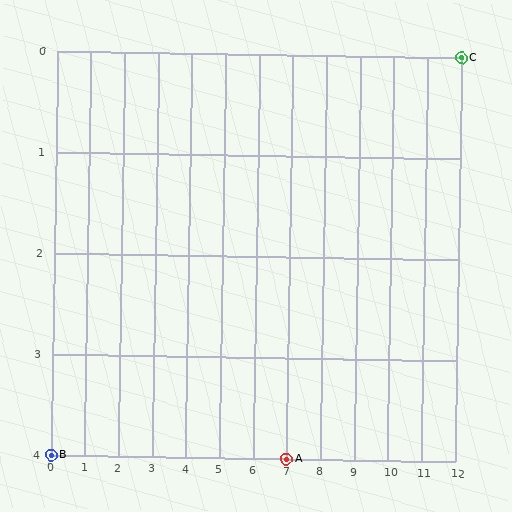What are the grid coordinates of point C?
Point C is at grid coordinates (12, 0).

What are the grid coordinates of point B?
Point B is at grid coordinates (0, 4).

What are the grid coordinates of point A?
Point A is at grid coordinates (7, 4).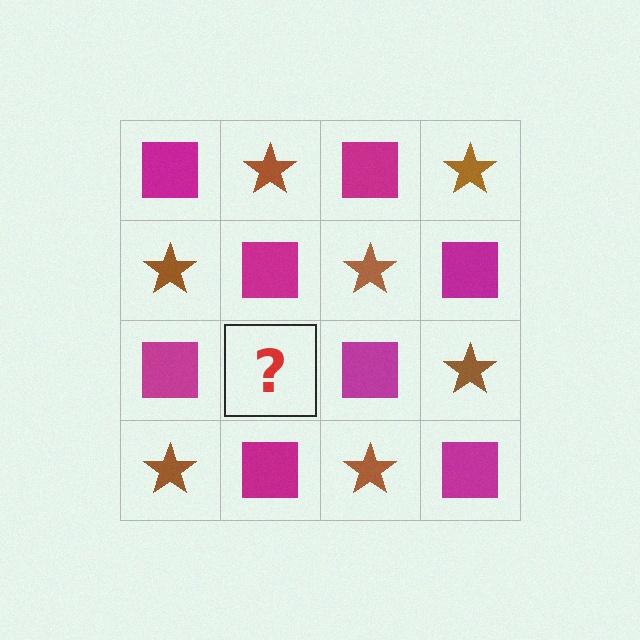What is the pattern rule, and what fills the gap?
The rule is that it alternates magenta square and brown star in a checkerboard pattern. The gap should be filled with a brown star.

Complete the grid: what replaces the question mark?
The question mark should be replaced with a brown star.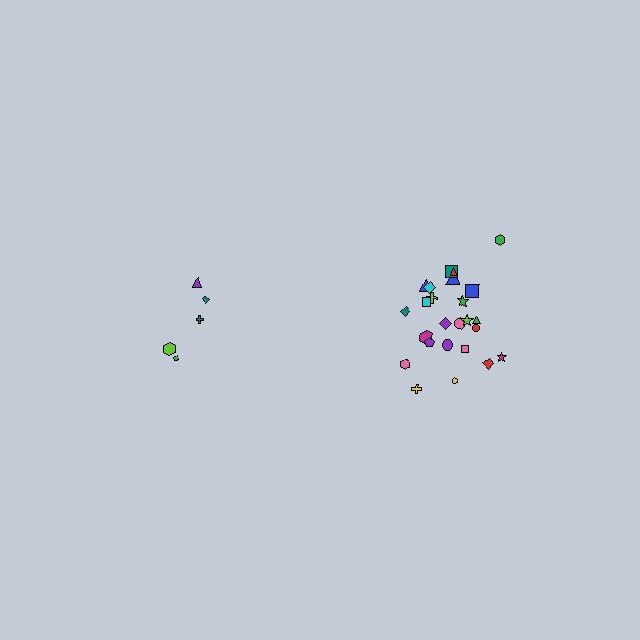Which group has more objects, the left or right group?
The right group.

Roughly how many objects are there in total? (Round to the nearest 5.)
Roughly 30 objects in total.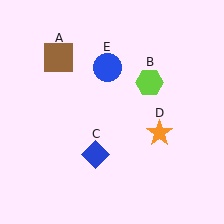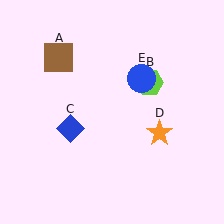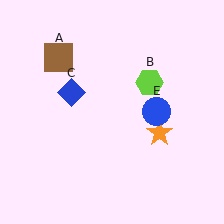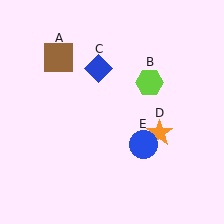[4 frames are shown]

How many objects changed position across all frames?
2 objects changed position: blue diamond (object C), blue circle (object E).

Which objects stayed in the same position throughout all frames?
Brown square (object A) and lime hexagon (object B) and orange star (object D) remained stationary.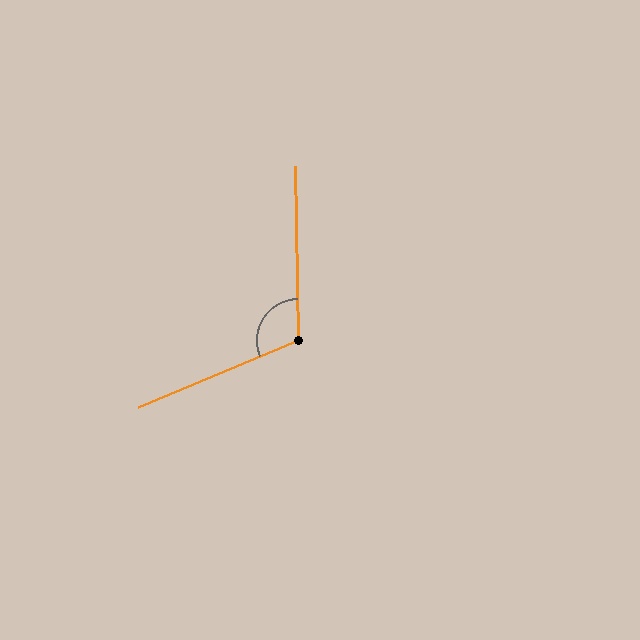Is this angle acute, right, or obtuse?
It is obtuse.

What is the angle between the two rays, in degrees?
Approximately 112 degrees.